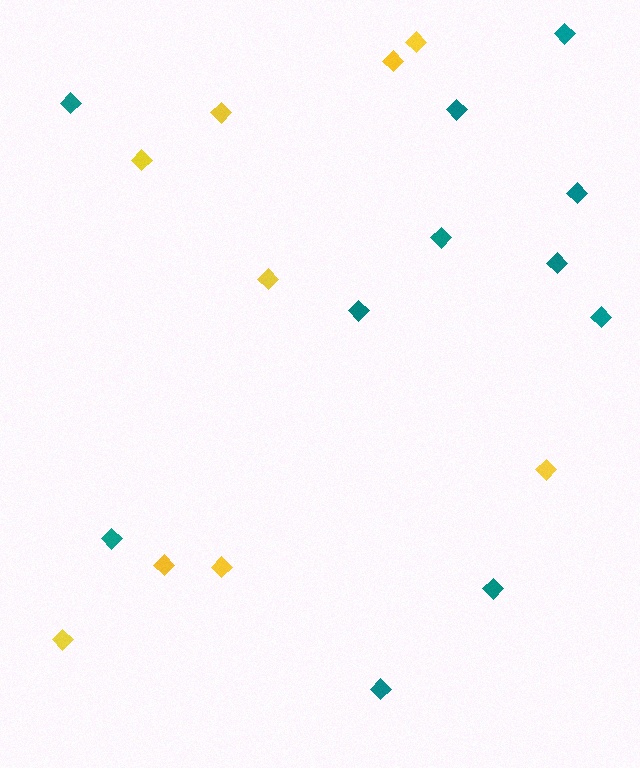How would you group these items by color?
There are 2 groups: one group of teal diamonds (11) and one group of yellow diamonds (9).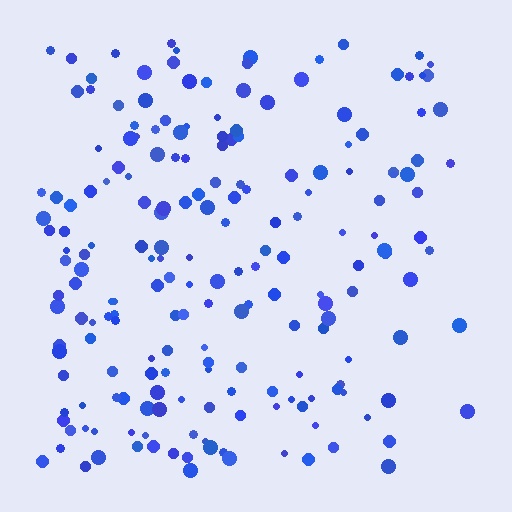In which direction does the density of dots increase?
From right to left, with the left side densest.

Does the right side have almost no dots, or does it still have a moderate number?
Still a moderate number, just noticeably fewer than the left.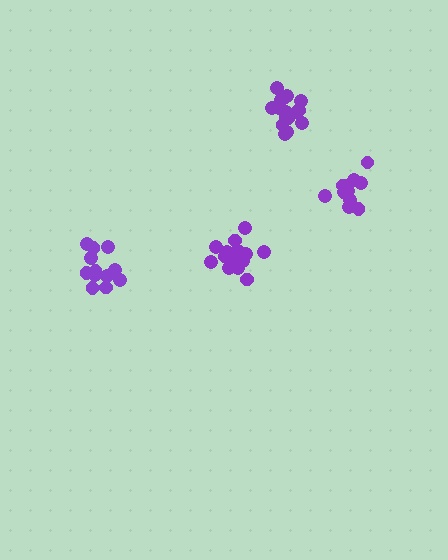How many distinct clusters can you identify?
There are 4 distinct clusters.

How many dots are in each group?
Group 1: 12 dots, Group 2: 12 dots, Group 3: 14 dots, Group 4: 16 dots (54 total).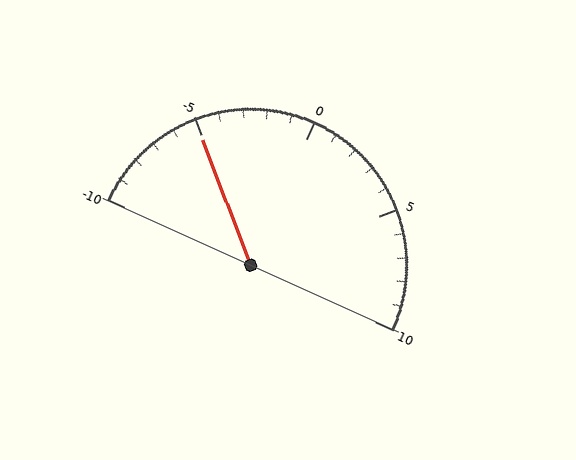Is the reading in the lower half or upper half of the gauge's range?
The reading is in the lower half of the range (-10 to 10).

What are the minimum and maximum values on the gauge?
The gauge ranges from -10 to 10.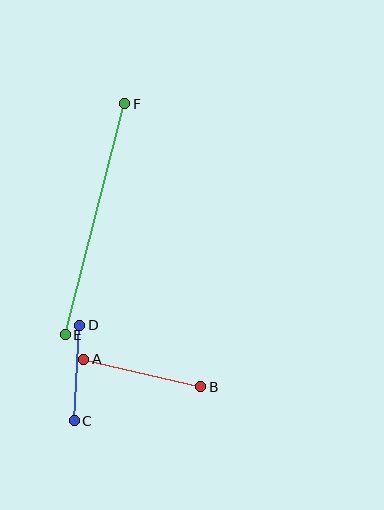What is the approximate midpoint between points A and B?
The midpoint is at approximately (142, 373) pixels.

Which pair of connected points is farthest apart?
Points E and F are farthest apart.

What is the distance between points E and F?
The distance is approximately 239 pixels.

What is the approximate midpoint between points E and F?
The midpoint is at approximately (95, 219) pixels.